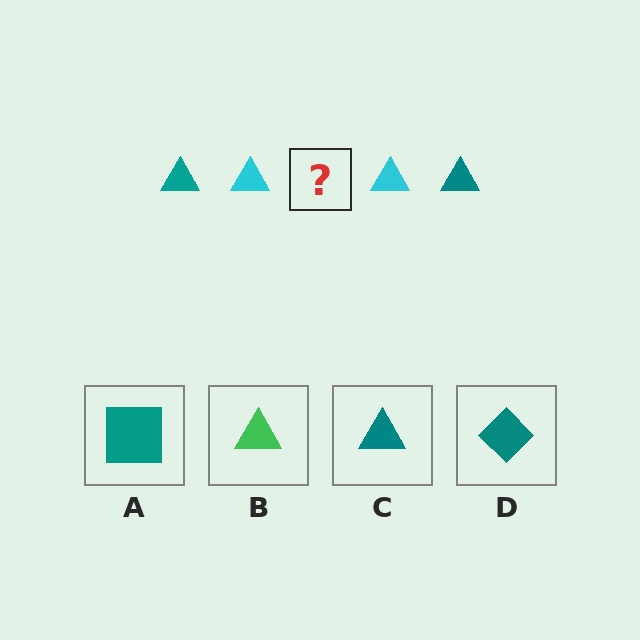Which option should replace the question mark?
Option C.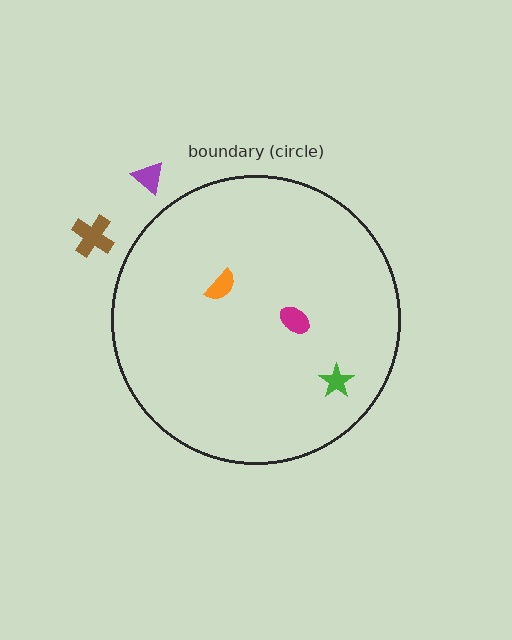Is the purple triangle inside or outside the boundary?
Outside.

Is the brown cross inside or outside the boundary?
Outside.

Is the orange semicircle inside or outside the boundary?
Inside.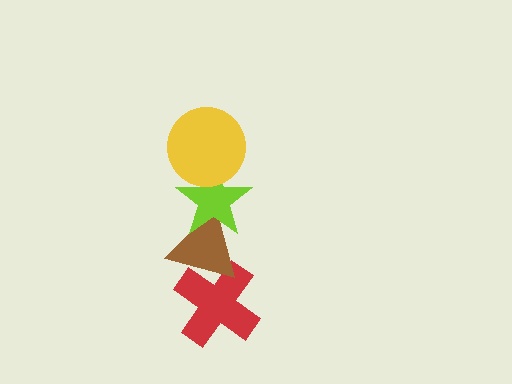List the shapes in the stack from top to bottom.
From top to bottom: the yellow circle, the lime star, the brown triangle, the red cross.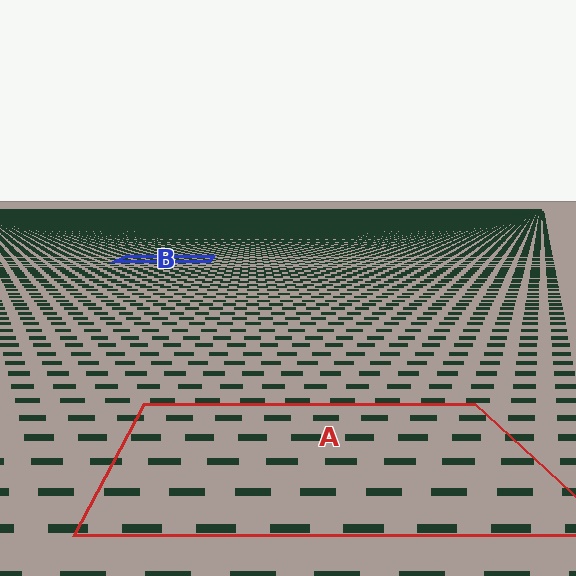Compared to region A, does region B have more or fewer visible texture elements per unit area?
Region B has more texture elements per unit area — they are packed more densely because it is farther away.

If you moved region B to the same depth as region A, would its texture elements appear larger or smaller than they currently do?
They would appear larger. At a closer depth, the same texture elements are projected at a bigger on-screen size.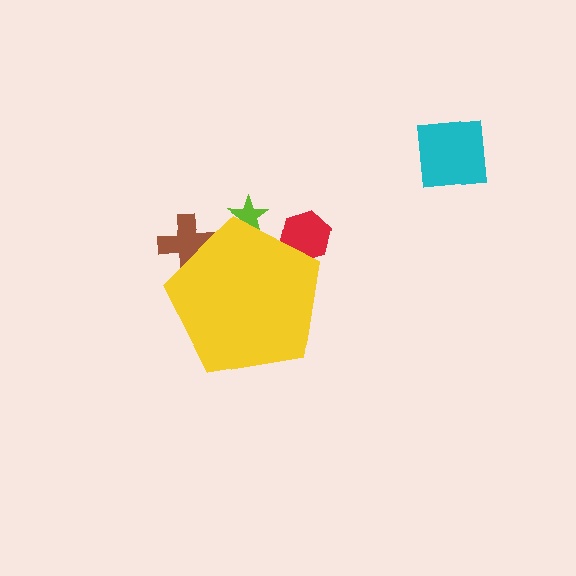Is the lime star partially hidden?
Yes, the lime star is partially hidden behind the yellow pentagon.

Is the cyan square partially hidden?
No, the cyan square is fully visible.